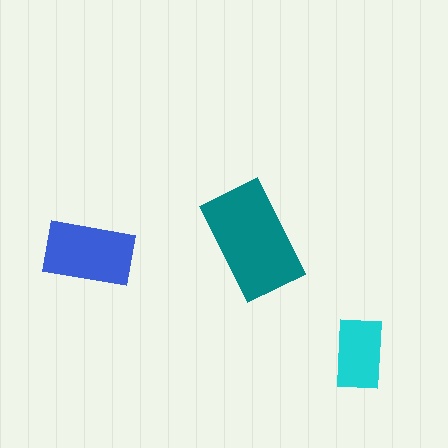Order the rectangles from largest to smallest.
the teal one, the blue one, the cyan one.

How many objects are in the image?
There are 3 objects in the image.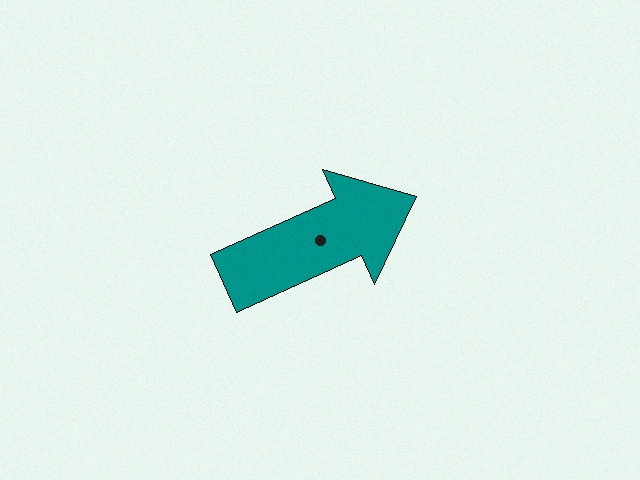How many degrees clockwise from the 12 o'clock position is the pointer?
Approximately 66 degrees.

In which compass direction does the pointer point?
Northeast.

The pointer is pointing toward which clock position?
Roughly 2 o'clock.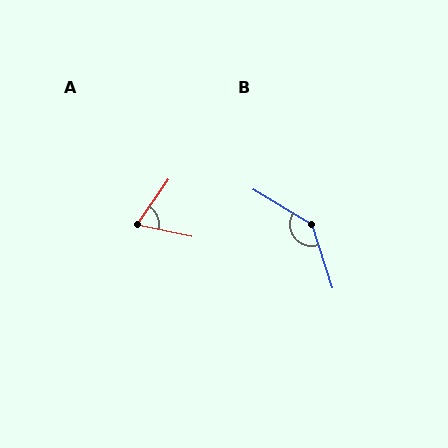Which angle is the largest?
B, at approximately 140 degrees.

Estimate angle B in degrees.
Approximately 140 degrees.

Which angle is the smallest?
A, at approximately 67 degrees.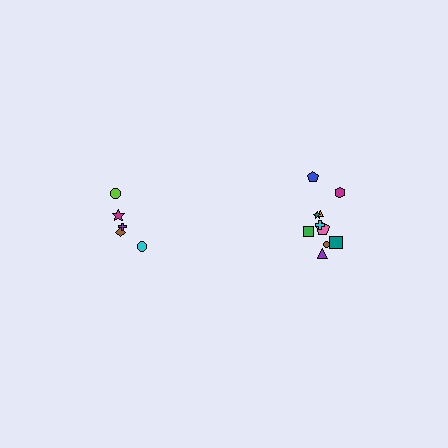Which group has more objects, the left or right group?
The right group.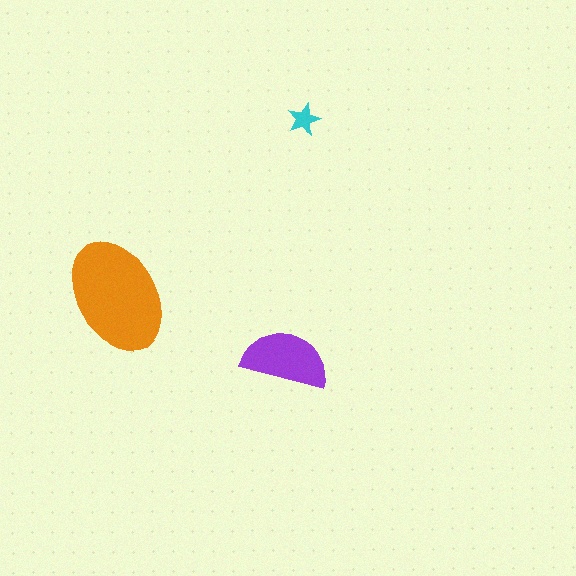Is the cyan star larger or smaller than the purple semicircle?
Smaller.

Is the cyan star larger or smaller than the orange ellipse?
Smaller.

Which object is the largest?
The orange ellipse.